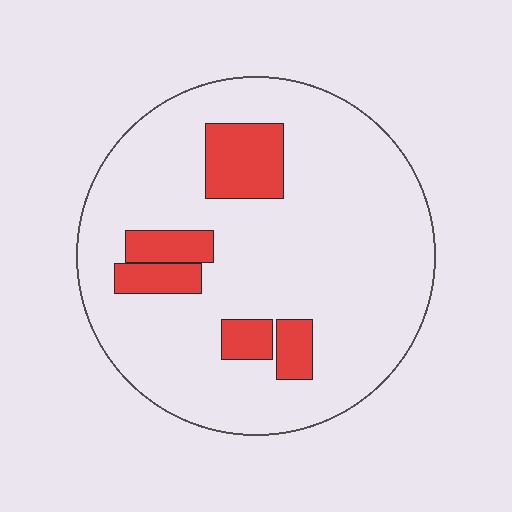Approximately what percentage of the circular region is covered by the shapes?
Approximately 15%.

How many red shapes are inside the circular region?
5.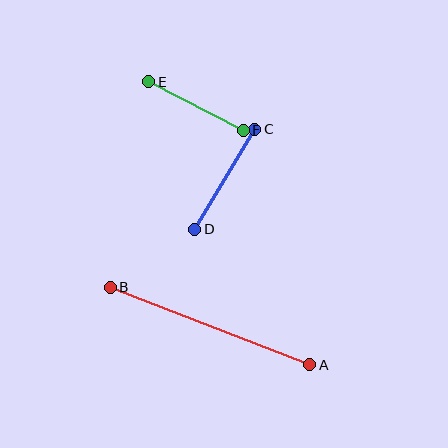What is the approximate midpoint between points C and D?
The midpoint is at approximately (225, 179) pixels.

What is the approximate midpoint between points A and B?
The midpoint is at approximately (210, 326) pixels.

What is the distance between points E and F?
The distance is approximately 106 pixels.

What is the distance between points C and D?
The distance is approximately 117 pixels.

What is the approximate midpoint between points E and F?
The midpoint is at approximately (196, 106) pixels.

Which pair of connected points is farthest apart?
Points A and B are farthest apart.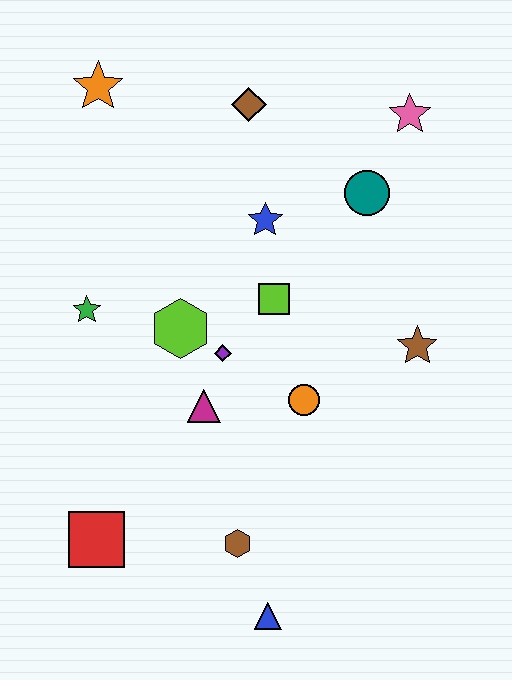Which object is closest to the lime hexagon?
The purple diamond is closest to the lime hexagon.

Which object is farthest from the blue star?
The blue triangle is farthest from the blue star.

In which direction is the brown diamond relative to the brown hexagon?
The brown diamond is above the brown hexagon.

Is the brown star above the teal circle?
No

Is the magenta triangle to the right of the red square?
Yes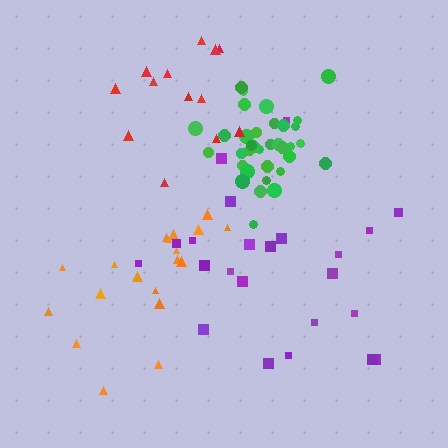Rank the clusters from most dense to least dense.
green, red, orange, purple.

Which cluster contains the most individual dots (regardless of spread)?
Green (35).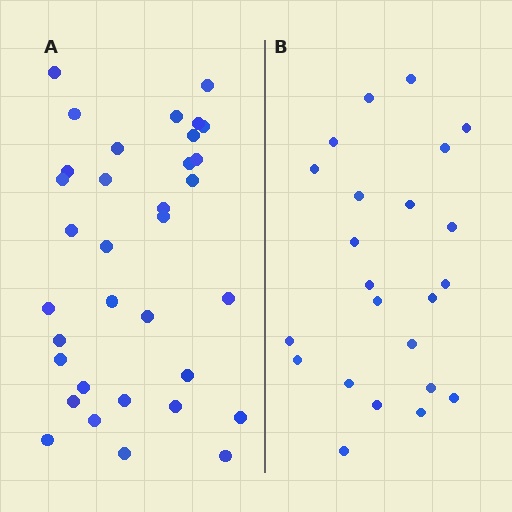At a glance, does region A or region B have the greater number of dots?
Region A (the left region) has more dots.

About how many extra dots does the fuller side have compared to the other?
Region A has roughly 12 or so more dots than region B.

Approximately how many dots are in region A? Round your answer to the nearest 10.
About 30 dots. (The exact count is 34, which rounds to 30.)